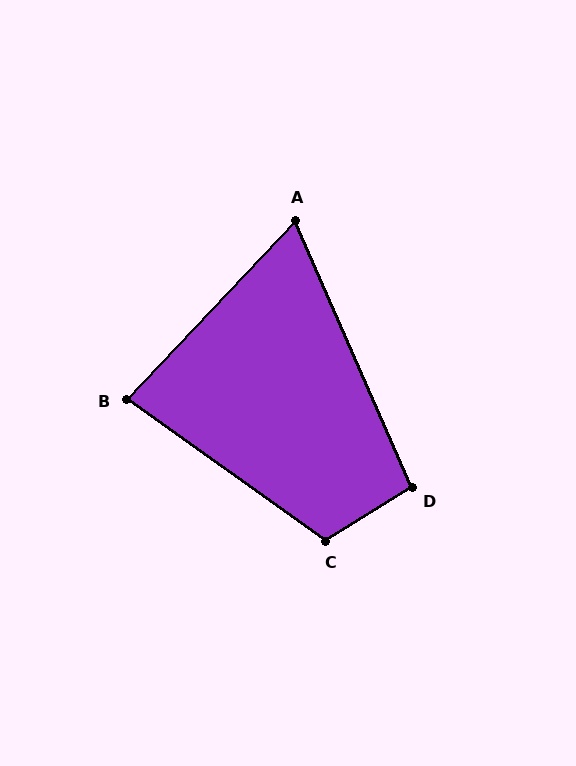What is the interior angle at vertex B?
Approximately 82 degrees (acute).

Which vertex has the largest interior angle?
C, at approximately 113 degrees.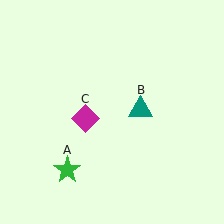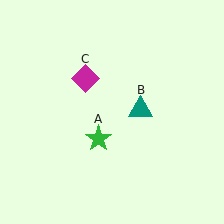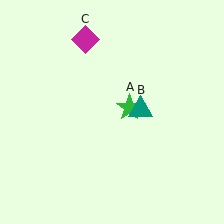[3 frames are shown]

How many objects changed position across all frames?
2 objects changed position: green star (object A), magenta diamond (object C).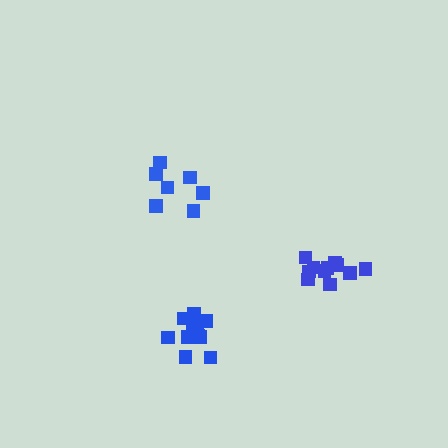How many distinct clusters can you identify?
There are 3 distinct clusters.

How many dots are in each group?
Group 1: 12 dots, Group 2: 7 dots, Group 3: 11 dots (30 total).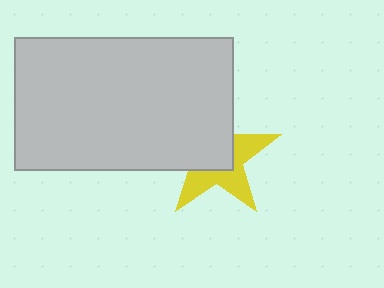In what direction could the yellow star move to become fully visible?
The yellow star could move toward the lower-right. That would shift it out from behind the light gray rectangle entirely.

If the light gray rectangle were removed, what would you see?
You would see the complete yellow star.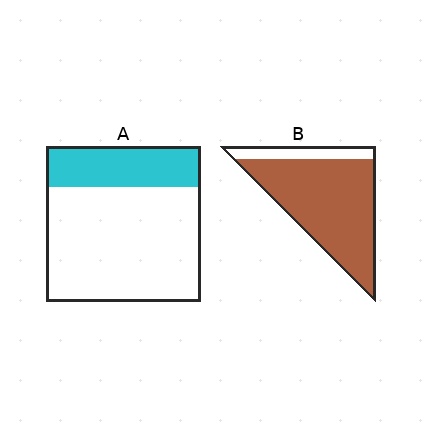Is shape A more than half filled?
No.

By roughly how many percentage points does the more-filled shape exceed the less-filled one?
By roughly 60 percentage points (B over A).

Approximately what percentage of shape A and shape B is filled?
A is approximately 25% and B is approximately 85%.